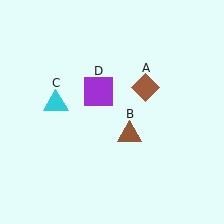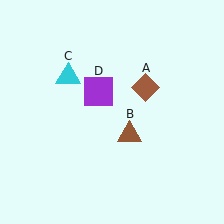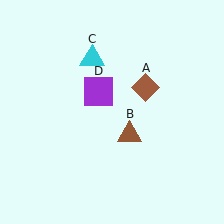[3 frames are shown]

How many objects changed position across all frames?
1 object changed position: cyan triangle (object C).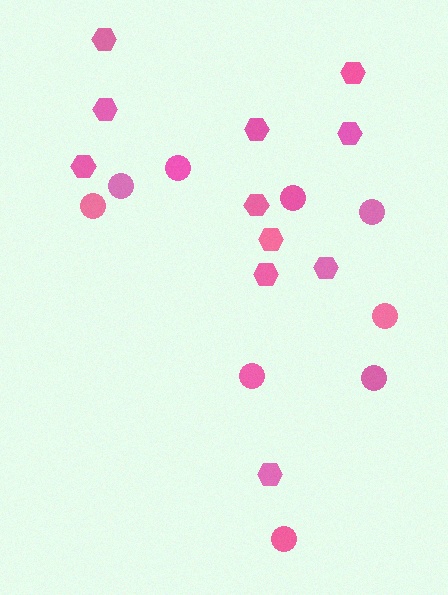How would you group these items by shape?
There are 2 groups: one group of circles (9) and one group of hexagons (11).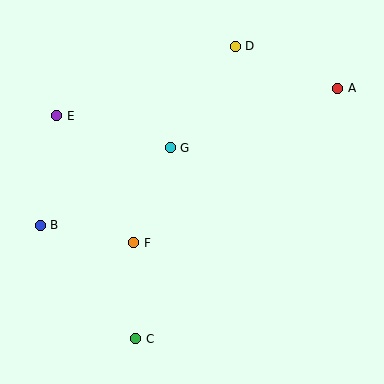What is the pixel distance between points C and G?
The distance between C and G is 194 pixels.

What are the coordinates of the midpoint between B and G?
The midpoint between B and G is at (105, 187).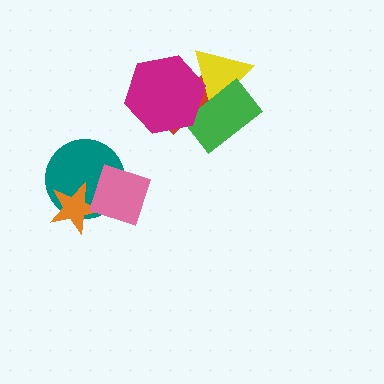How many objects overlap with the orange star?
2 objects overlap with the orange star.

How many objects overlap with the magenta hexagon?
3 objects overlap with the magenta hexagon.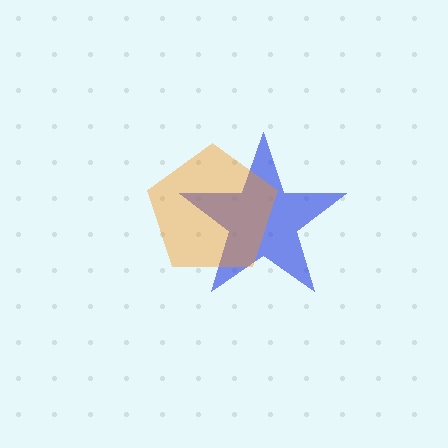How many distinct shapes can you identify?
There are 2 distinct shapes: a blue star, an orange pentagon.